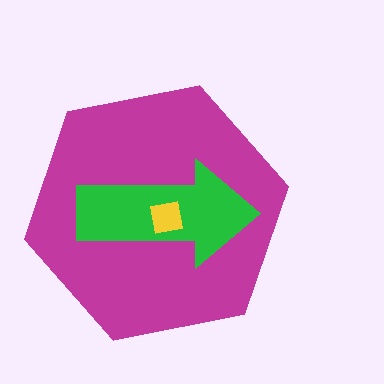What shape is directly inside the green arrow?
The yellow square.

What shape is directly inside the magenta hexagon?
The green arrow.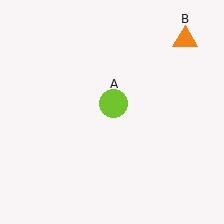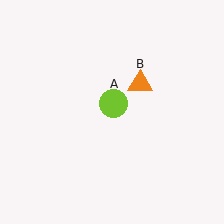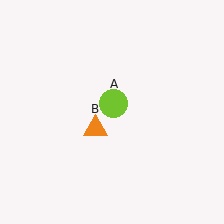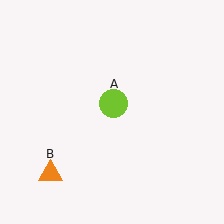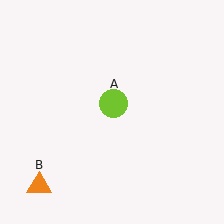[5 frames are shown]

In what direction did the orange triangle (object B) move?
The orange triangle (object B) moved down and to the left.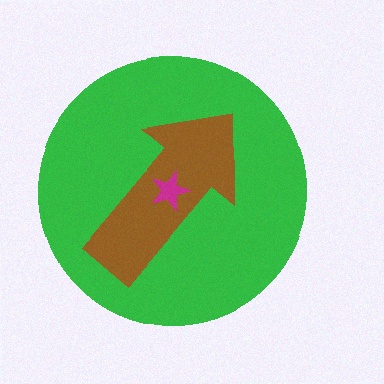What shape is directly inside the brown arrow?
The magenta star.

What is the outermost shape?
The green circle.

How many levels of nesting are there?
3.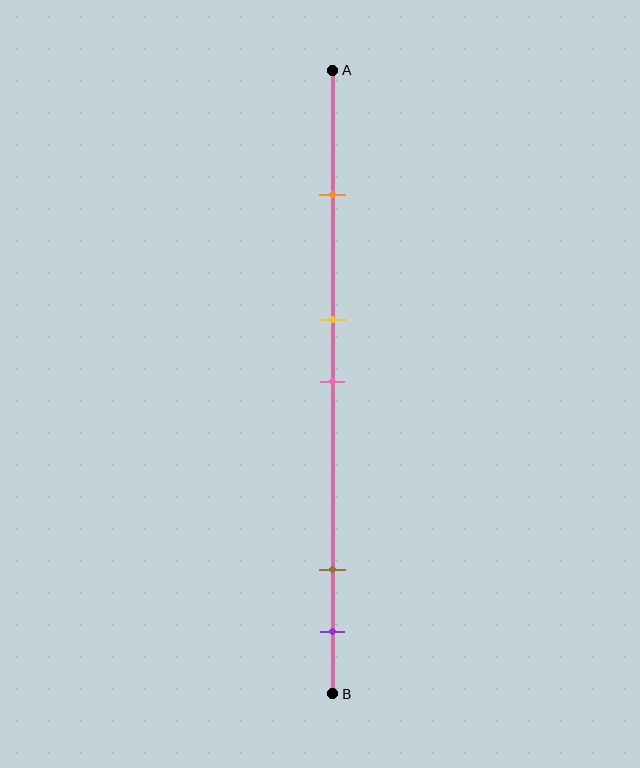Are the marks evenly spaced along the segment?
No, the marks are not evenly spaced.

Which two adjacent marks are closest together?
The yellow and pink marks are the closest adjacent pair.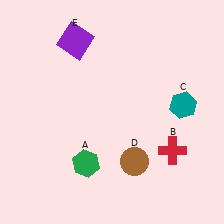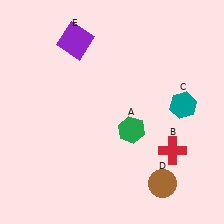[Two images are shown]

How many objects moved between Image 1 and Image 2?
2 objects moved between the two images.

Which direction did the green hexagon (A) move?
The green hexagon (A) moved right.